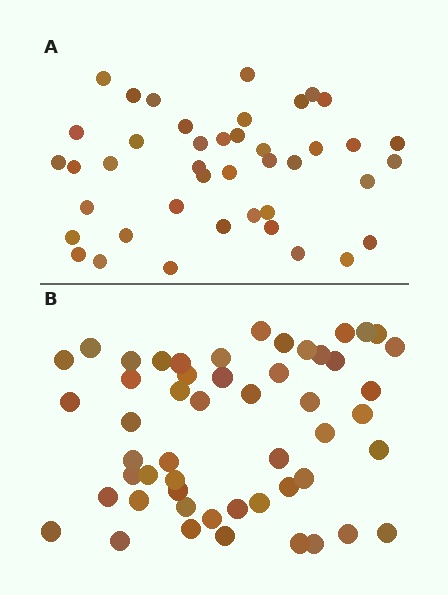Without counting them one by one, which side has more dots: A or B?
Region B (the bottom region) has more dots.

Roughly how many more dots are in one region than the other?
Region B has roughly 10 or so more dots than region A.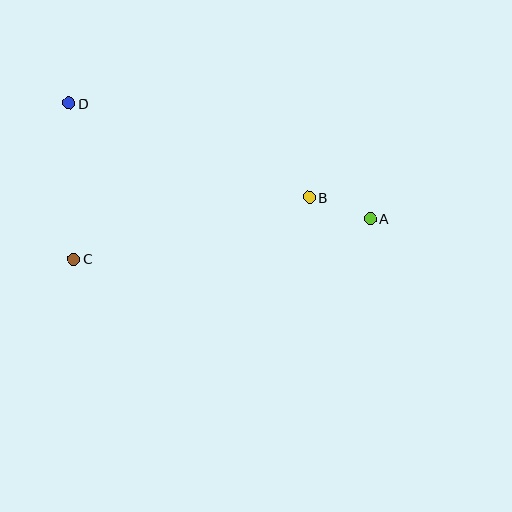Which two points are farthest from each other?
Points A and D are farthest from each other.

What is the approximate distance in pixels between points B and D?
The distance between B and D is approximately 258 pixels.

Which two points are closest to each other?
Points A and B are closest to each other.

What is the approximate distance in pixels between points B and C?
The distance between B and C is approximately 243 pixels.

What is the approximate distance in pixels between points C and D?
The distance between C and D is approximately 155 pixels.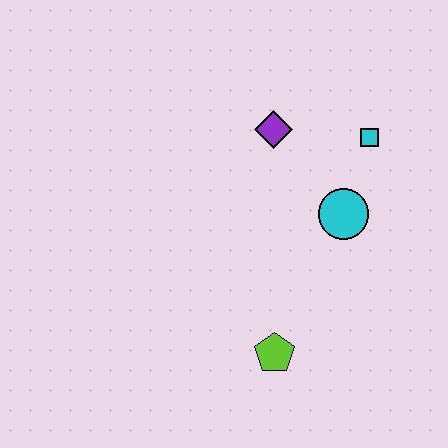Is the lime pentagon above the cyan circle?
No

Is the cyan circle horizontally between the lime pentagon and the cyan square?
Yes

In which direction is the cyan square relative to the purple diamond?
The cyan square is to the right of the purple diamond.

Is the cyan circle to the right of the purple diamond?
Yes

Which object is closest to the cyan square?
The cyan circle is closest to the cyan square.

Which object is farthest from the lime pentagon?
The cyan square is farthest from the lime pentagon.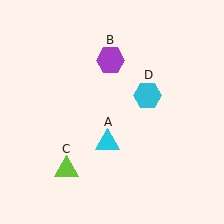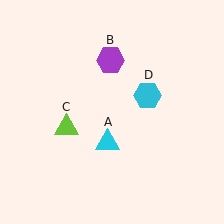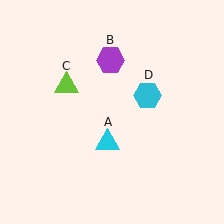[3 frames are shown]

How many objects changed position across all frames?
1 object changed position: lime triangle (object C).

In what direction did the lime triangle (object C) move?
The lime triangle (object C) moved up.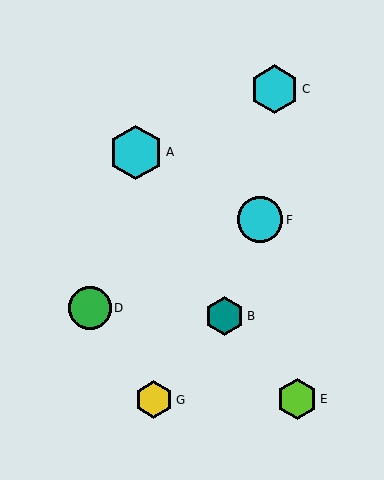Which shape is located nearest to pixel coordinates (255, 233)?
The cyan circle (labeled F) at (260, 220) is nearest to that location.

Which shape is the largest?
The cyan hexagon (labeled A) is the largest.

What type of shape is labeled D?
Shape D is a green circle.